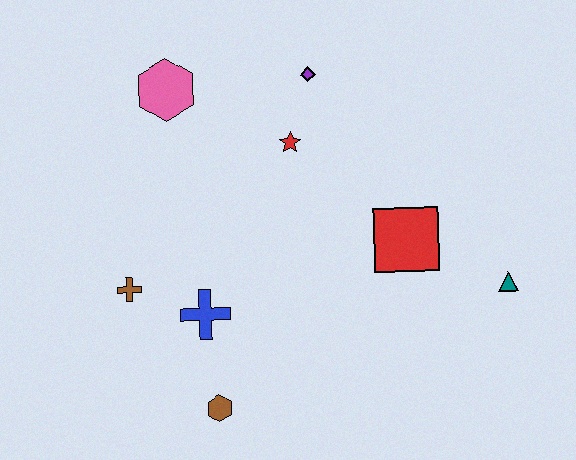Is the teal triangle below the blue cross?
No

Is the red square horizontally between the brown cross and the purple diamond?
No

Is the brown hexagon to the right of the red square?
No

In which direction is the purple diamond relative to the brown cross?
The purple diamond is above the brown cross.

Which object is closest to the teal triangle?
The red square is closest to the teal triangle.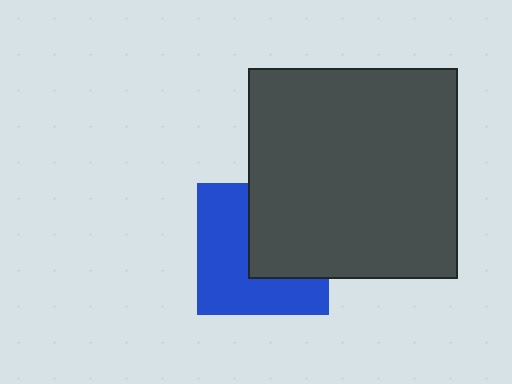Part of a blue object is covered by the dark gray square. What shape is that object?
It is a square.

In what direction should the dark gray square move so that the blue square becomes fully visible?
The dark gray square should move toward the upper-right. That is the shortest direction to clear the overlap and leave the blue square fully visible.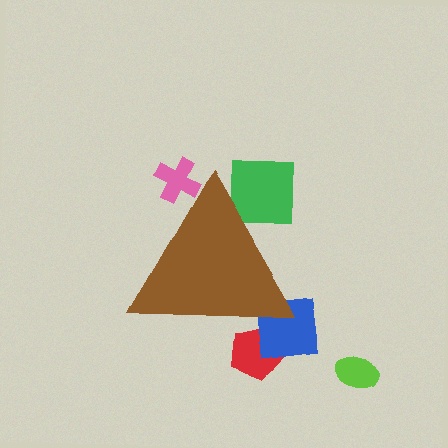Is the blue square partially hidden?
Yes, the blue square is partially hidden behind the brown triangle.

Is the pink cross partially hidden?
Yes, the pink cross is partially hidden behind the brown triangle.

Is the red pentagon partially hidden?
Yes, the red pentagon is partially hidden behind the brown triangle.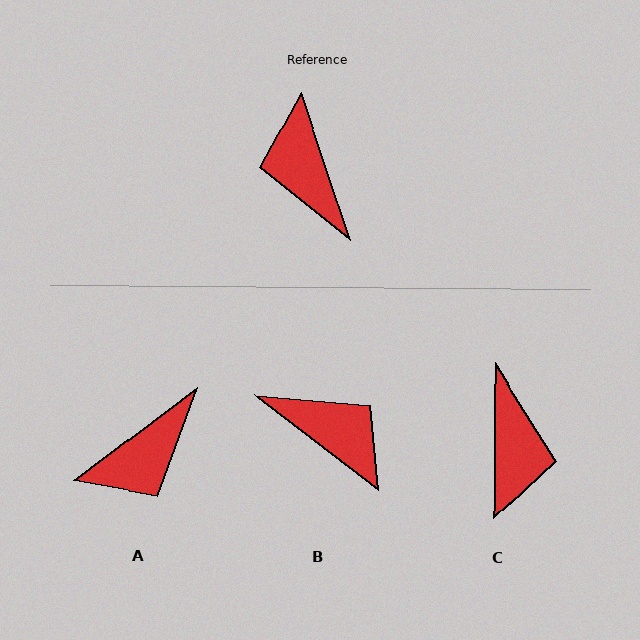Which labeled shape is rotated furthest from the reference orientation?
C, about 161 degrees away.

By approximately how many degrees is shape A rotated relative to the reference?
Approximately 109 degrees counter-clockwise.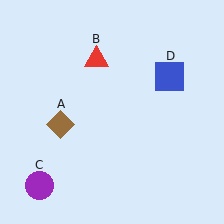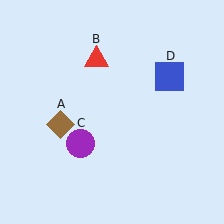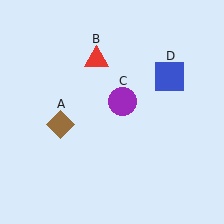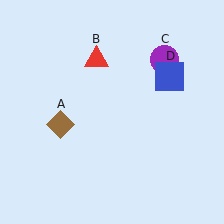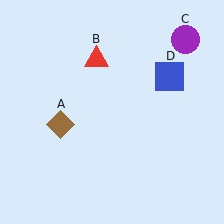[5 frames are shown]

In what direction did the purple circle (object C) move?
The purple circle (object C) moved up and to the right.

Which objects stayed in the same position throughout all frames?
Brown diamond (object A) and red triangle (object B) and blue square (object D) remained stationary.